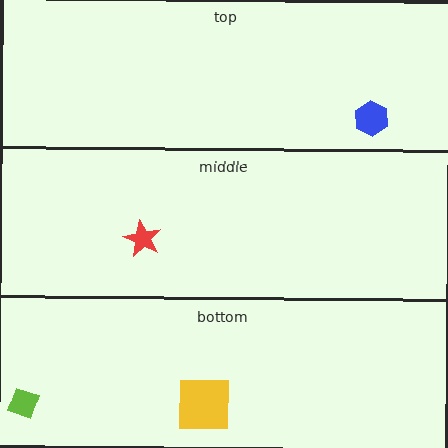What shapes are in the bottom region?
The lime diamond, the yellow square.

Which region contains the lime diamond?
The bottom region.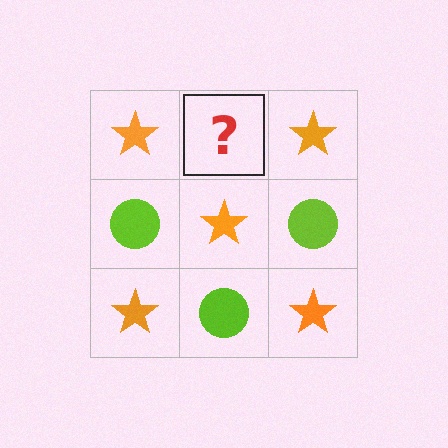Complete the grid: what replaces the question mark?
The question mark should be replaced with a lime circle.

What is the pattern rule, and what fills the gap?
The rule is that it alternates orange star and lime circle in a checkerboard pattern. The gap should be filled with a lime circle.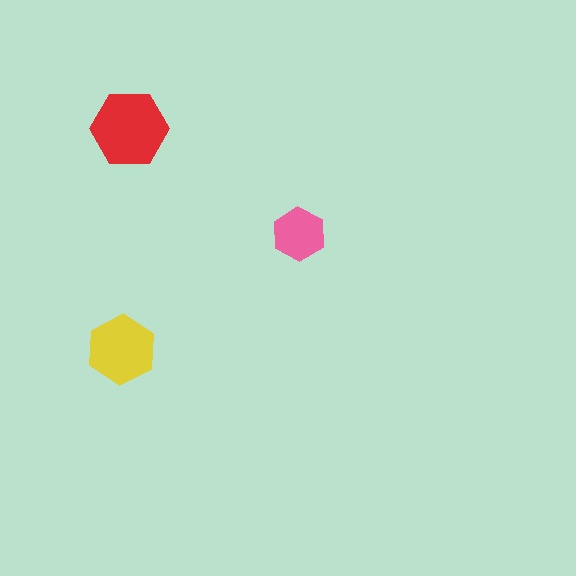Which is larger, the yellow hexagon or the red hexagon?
The red one.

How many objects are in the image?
There are 3 objects in the image.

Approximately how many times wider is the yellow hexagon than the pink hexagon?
About 1.5 times wider.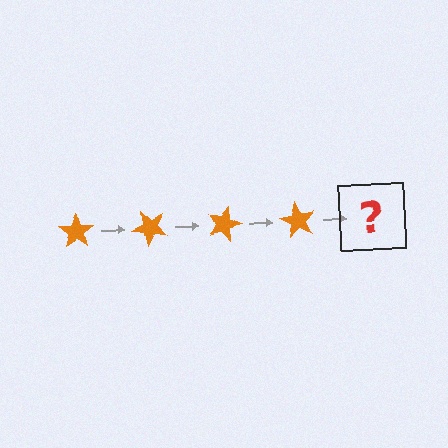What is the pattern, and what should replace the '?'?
The pattern is that the star rotates 45 degrees each step. The '?' should be an orange star rotated 180 degrees.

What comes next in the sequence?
The next element should be an orange star rotated 180 degrees.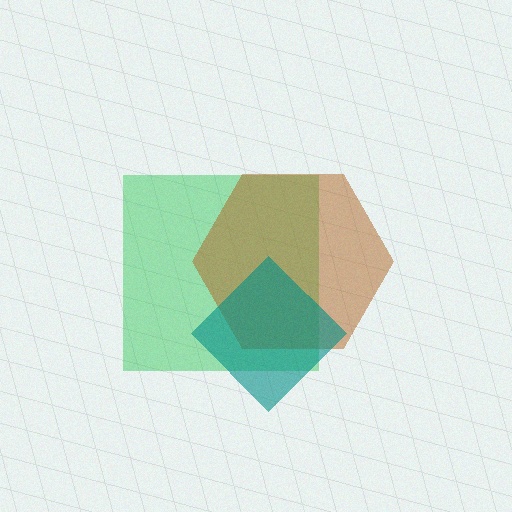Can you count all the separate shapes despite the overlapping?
Yes, there are 3 separate shapes.